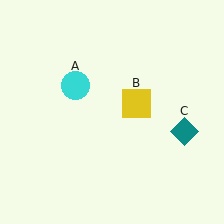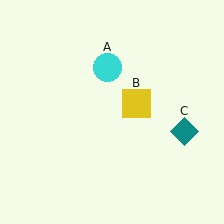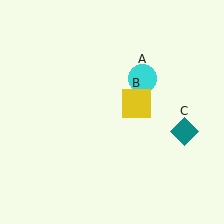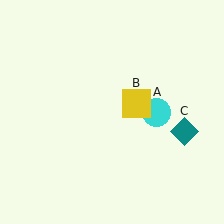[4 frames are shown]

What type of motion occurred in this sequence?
The cyan circle (object A) rotated clockwise around the center of the scene.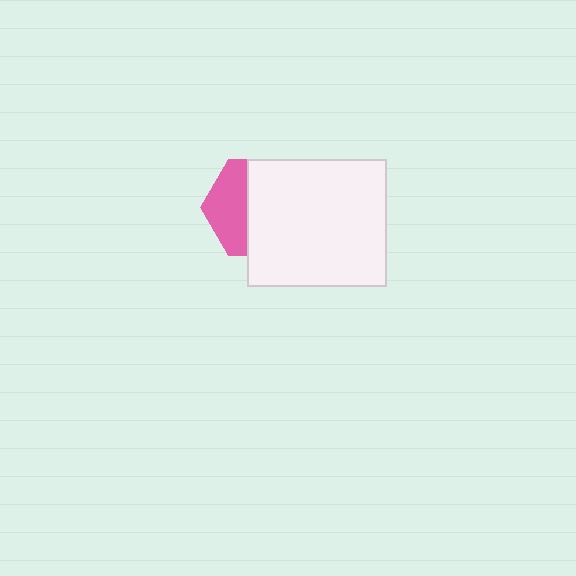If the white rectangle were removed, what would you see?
You would see the complete pink hexagon.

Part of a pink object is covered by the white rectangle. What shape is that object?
It is a hexagon.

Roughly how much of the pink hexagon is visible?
A small part of it is visible (roughly 40%).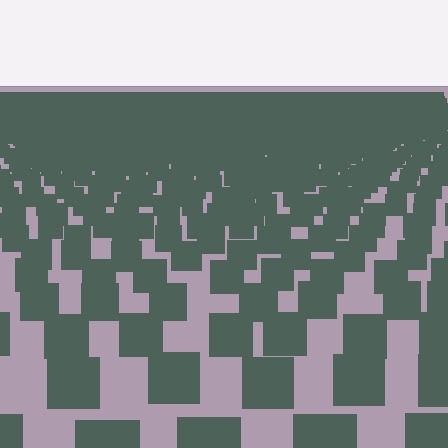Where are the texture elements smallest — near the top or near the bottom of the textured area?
Near the top.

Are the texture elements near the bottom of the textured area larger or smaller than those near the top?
Larger. Near the bottom, elements are closer to the viewer and appear at a bigger on-screen size.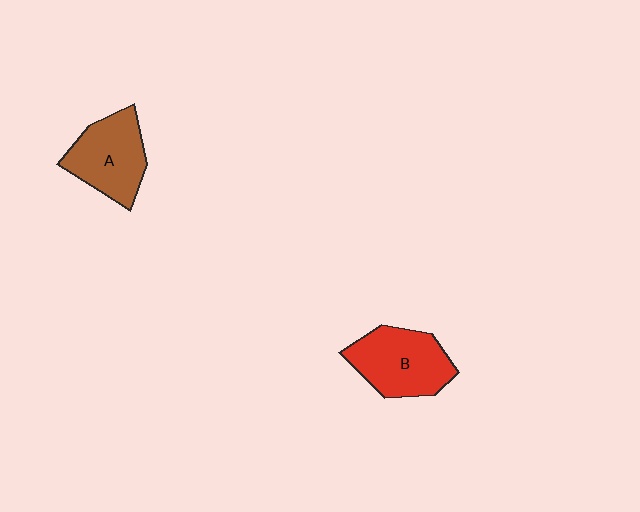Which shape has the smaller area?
Shape A (brown).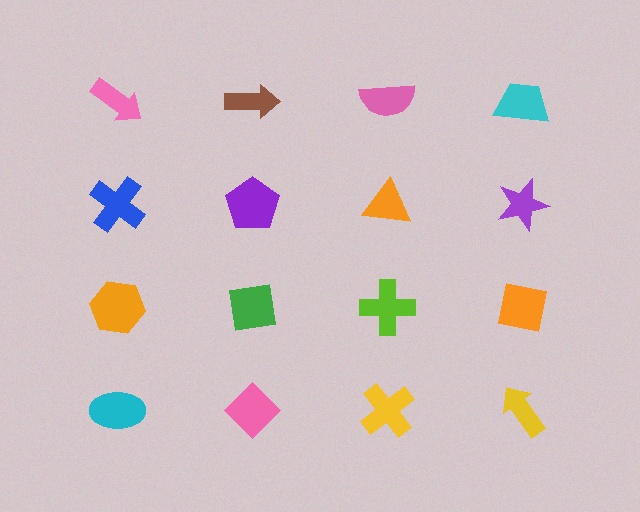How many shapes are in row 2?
4 shapes.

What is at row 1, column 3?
A pink semicircle.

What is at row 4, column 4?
A yellow arrow.